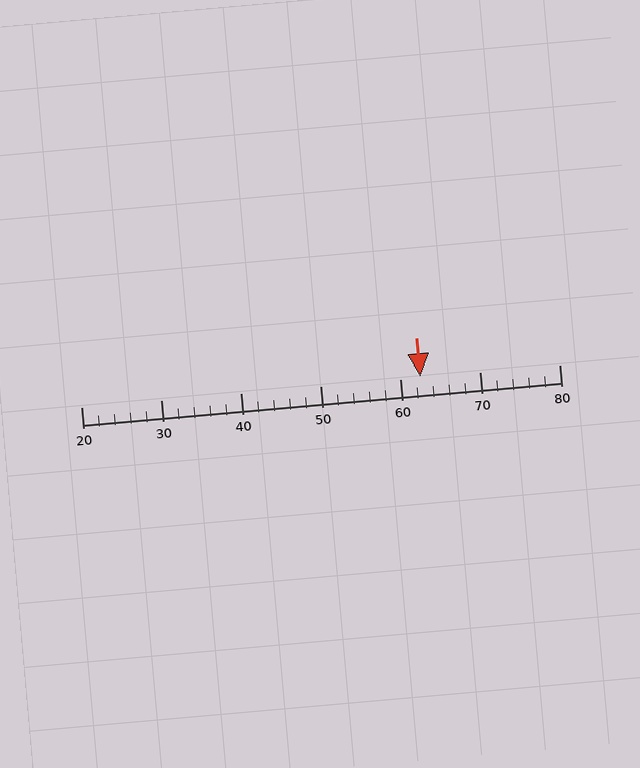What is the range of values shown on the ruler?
The ruler shows values from 20 to 80.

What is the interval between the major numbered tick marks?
The major tick marks are spaced 10 units apart.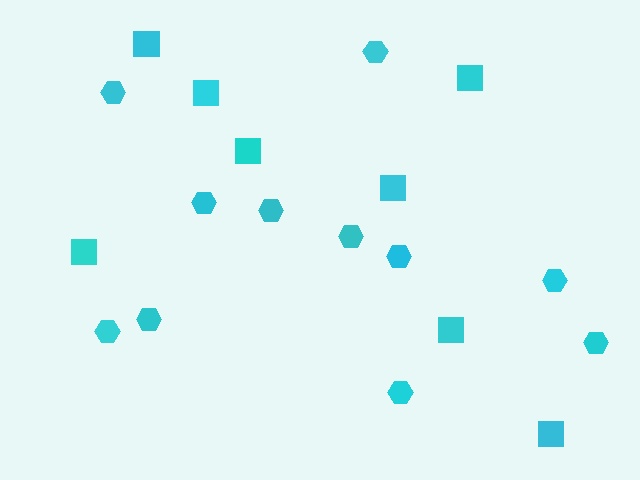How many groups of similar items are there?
There are 2 groups: one group of hexagons (11) and one group of squares (8).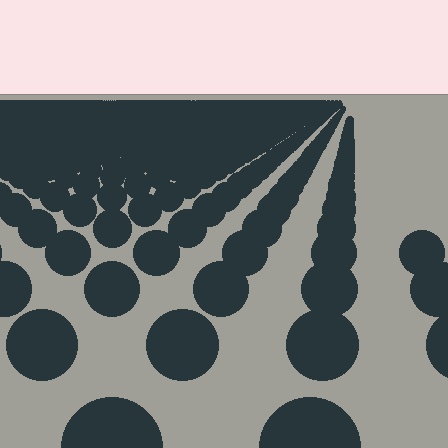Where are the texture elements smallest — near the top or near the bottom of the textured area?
Near the top.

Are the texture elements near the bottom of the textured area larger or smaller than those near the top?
Larger. Near the bottom, elements are closer to the viewer and appear at a bigger on-screen size.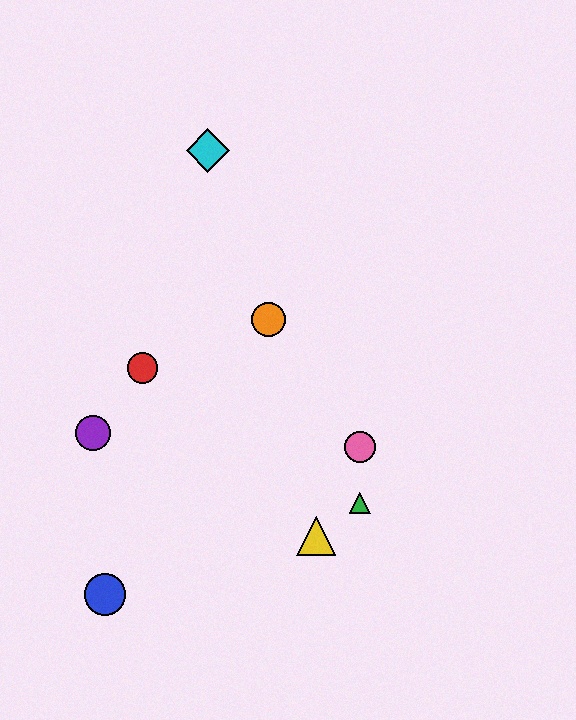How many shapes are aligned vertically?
2 shapes (the green triangle, the pink circle) are aligned vertically.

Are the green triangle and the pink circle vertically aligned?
Yes, both are at x≈360.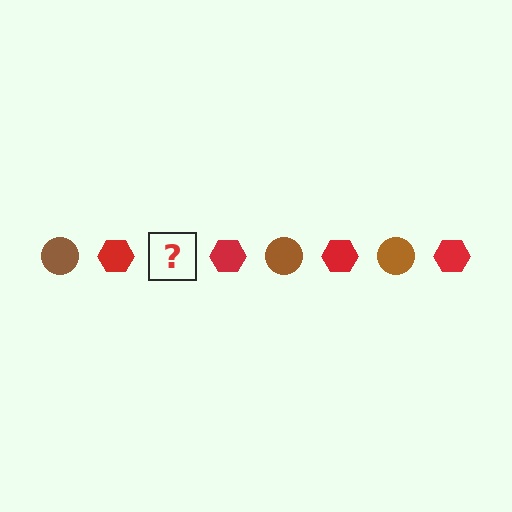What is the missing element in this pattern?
The missing element is a brown circle.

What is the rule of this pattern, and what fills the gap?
The rule is that the pattern alternates between brown circle and red hexagon. The gap should be filled with a brown circle.